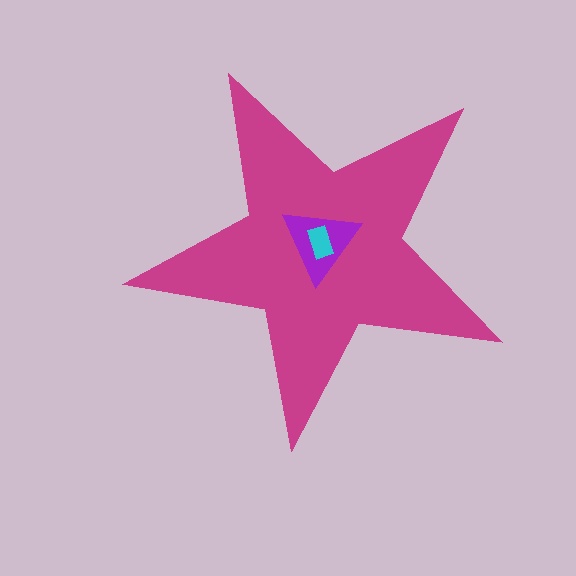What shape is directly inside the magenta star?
The purple triangle.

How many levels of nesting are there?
3.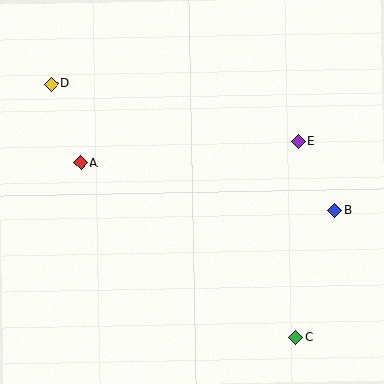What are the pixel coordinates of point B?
Point B is at (335, 211).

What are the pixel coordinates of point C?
Point C is at (295, 337).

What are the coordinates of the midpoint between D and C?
The midpoint between D and C is at (173, 211).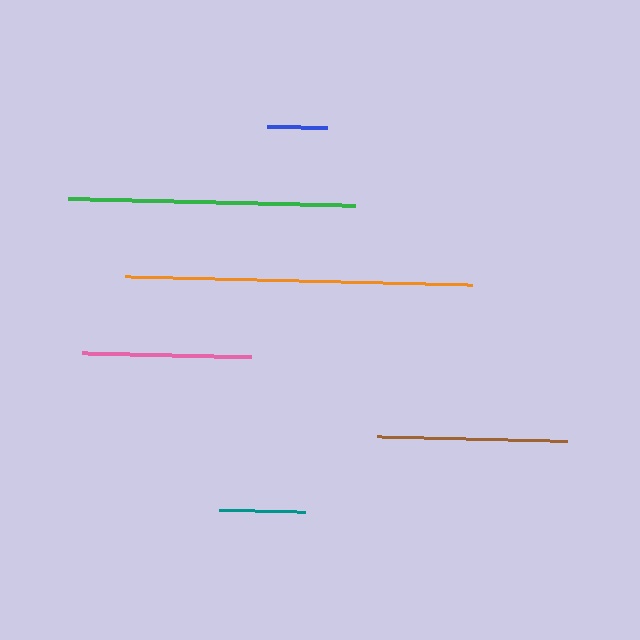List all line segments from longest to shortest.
From longest to shortest: orange, green, brown, pink, teal, blue.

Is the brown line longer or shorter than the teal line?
The brown line is longer than the teal line.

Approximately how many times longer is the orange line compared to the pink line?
The orange line is approximately 2.0 times the length of the pink line.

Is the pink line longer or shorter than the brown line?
The brown line is longer than the pink line.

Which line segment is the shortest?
The blue line is the shortest at approximately 60 pixels.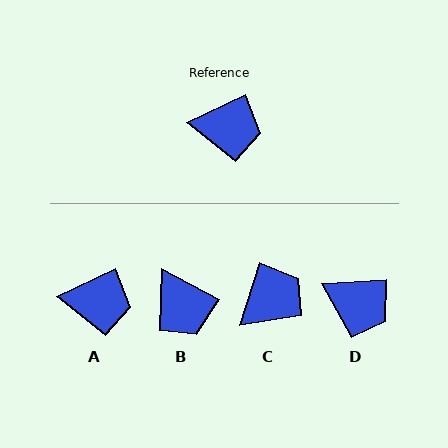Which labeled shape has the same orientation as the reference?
A.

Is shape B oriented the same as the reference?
No, it is off by about 53 degrees.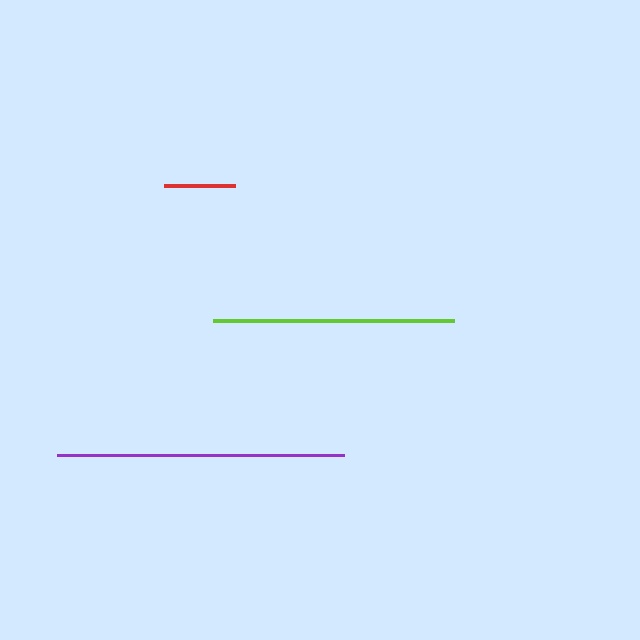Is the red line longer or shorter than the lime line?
The lime line is longer than the red line.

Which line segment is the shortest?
The red line is the shortest at approximately 70 pixels.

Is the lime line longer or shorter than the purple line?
The purple line is longer than the lime line.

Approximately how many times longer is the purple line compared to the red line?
The purple line is approximately 4.1 times the length of the red line.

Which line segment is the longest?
The purple line is the longest at approximately 288 pixels.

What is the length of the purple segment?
The purple segment is approximately 288 pixels long.